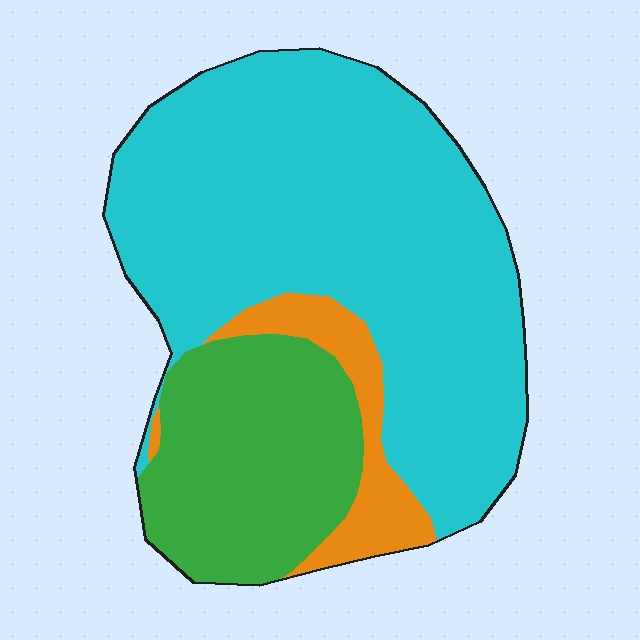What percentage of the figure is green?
Green covers 25% of the figure.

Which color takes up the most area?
Cyan, at roughly 65%.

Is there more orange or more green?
Green.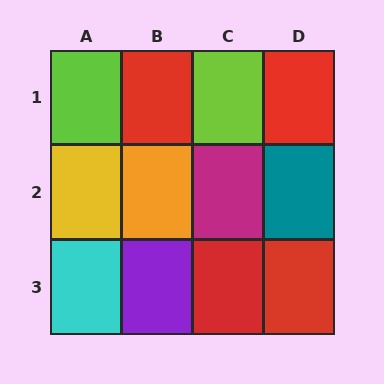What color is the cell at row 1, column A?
Lime.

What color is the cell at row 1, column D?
Red.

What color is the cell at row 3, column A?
Cyan.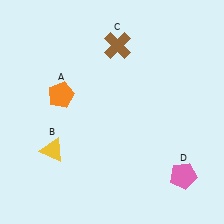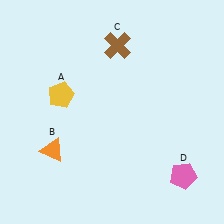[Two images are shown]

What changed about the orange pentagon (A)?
In Image 1, A is orange. In Image 2, it changed to yellow.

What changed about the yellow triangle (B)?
In Image 1, B is yellow. In Image 2, it changed to orange.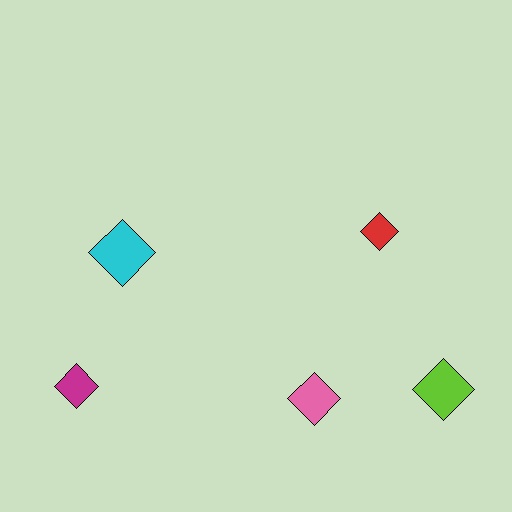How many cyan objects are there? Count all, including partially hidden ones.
There is 1 cyan object.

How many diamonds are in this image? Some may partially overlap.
There are 5 diamonds.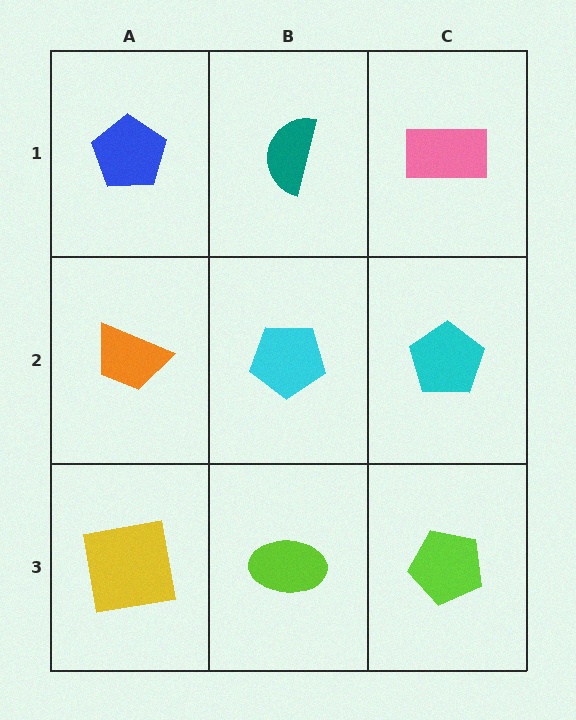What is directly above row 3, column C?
A cyan pentagon.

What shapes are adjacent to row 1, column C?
A cyan pentagon (row 2, column C), a teal semicircle (row 1, column B).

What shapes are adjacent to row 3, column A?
An orange trapezoid (row 2, column A), a lime ellipse (row 3, column B).